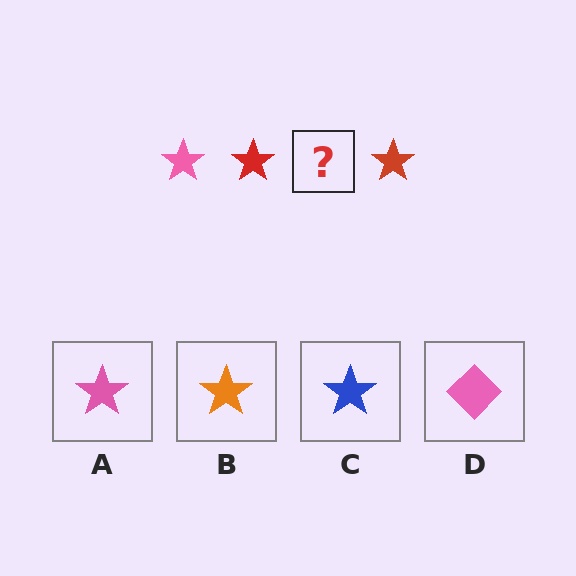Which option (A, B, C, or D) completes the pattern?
A.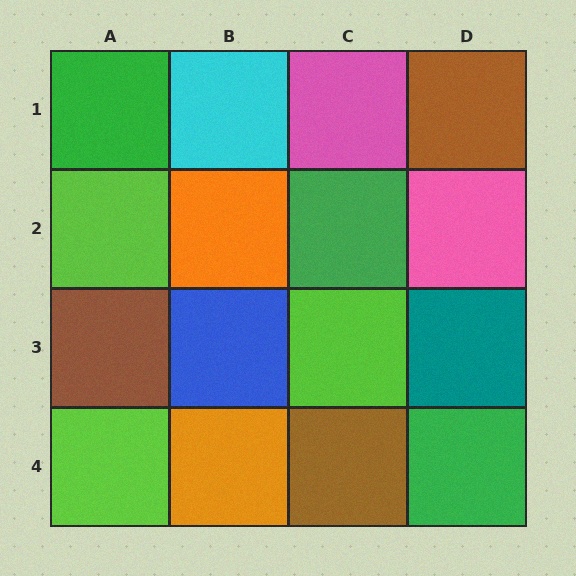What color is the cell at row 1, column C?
Pink.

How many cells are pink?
2 cells are pink.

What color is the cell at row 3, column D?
Teal.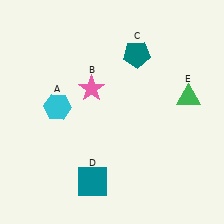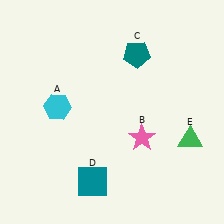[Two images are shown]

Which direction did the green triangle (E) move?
The green triangle (E) moved down.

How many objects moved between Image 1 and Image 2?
2 objects moved between the two images.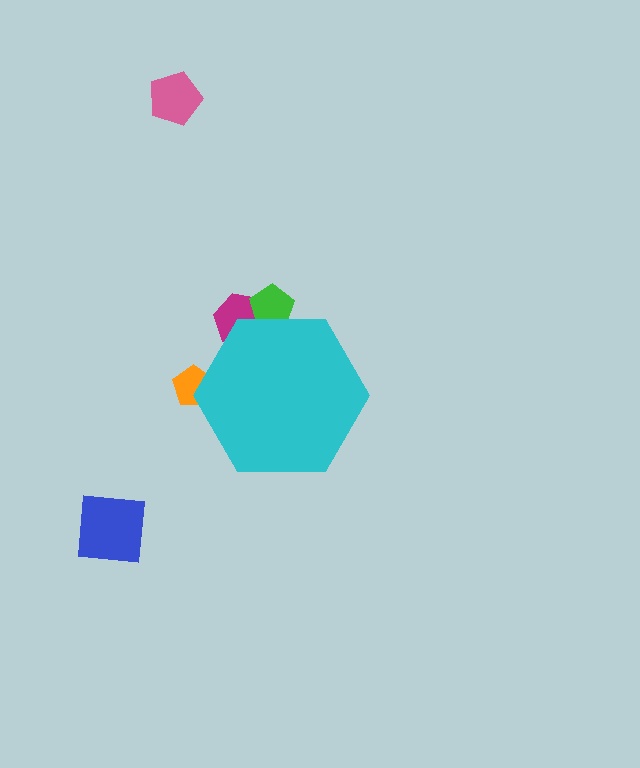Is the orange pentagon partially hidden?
Yes, the orange pentagon is partially hidden behind the cyan hexagon.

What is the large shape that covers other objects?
A cyan hexagon.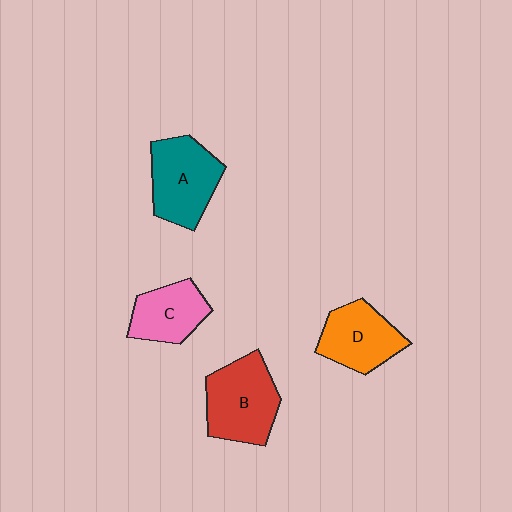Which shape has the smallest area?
Shape C (pink).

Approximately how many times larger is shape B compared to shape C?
Approximately 1.4 times.